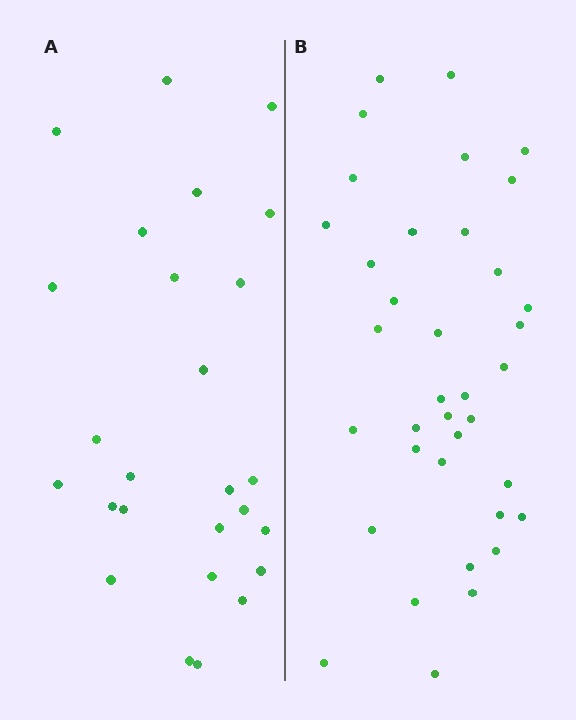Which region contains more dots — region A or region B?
Region B (the right region) has more dots.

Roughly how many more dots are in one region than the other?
Region B has roughly 12 or so more dots than region A.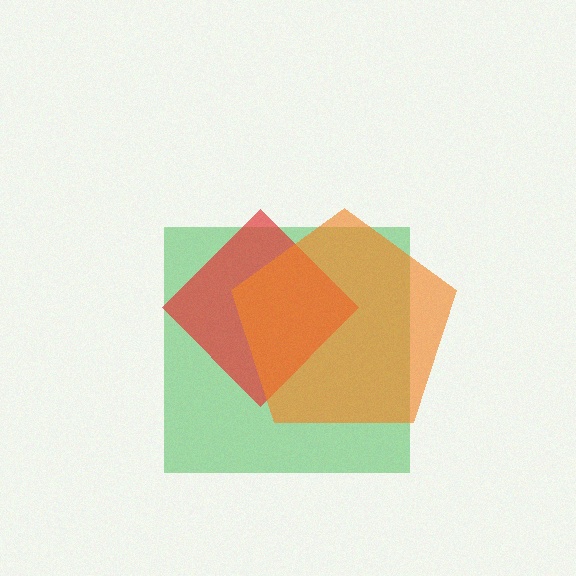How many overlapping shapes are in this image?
There are 3 overlapping shapes in the image.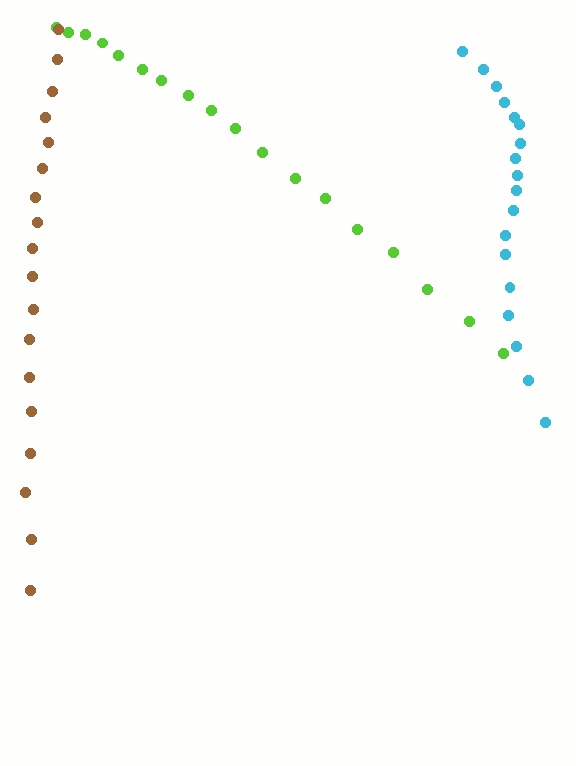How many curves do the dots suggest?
There are 3 distinct paths.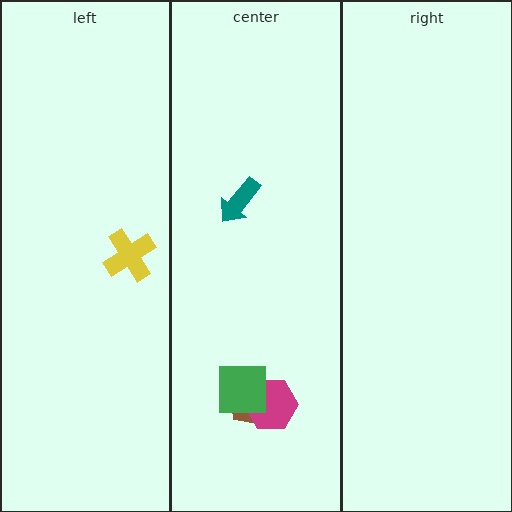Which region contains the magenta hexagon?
The center region.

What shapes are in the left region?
The yellow cross.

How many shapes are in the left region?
1.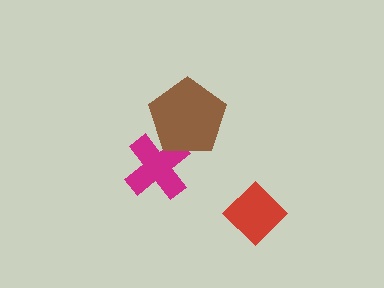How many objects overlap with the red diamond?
0 objects overlap with the red diamond.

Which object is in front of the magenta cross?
The brown pentagon is in front of the magenta cross.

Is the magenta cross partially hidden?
Yes, it is partially covered by another shape.